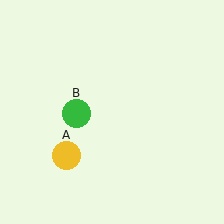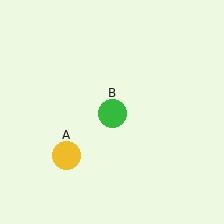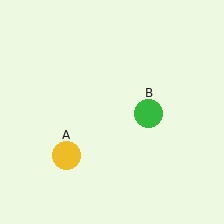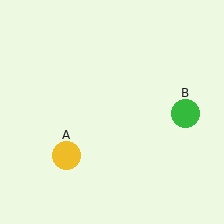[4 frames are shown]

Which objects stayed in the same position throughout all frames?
Yellow circle (object A) remained stationary.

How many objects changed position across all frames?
1 object changed position: green circle (object B).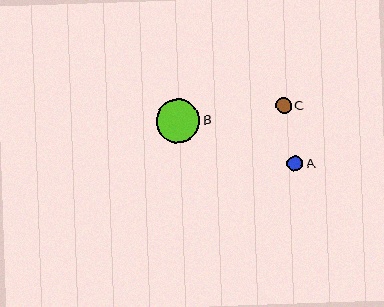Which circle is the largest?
Circle B is the largest with a size of approximately 44 pixels.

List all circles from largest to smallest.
From largest to smallest: B, C, A.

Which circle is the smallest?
Circle A is the smallest with a size of approximately 16 pixels.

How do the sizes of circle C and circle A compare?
Circle C and circle A are approximately the same size.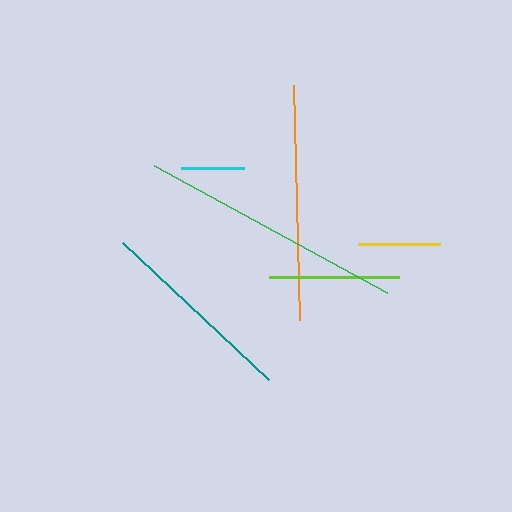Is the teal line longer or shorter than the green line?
The green line is longer than the teal line.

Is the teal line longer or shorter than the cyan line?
The teal line is longer than the cyan line.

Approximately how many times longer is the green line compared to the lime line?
The green line is approximately 2.0 times the length of the lime line.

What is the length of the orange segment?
The orange segment is approximately 235 pixels long.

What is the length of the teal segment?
The teal segment is approximately 201 pixels long.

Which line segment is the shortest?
The cyan line is the shortest at approximately 63 pixels.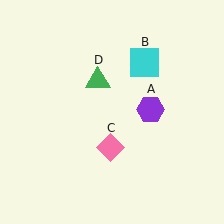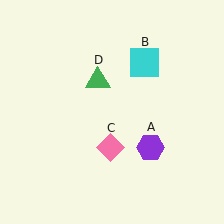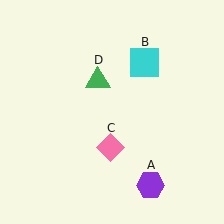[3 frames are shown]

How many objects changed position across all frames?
1 object changed position: purple hexagon (object A).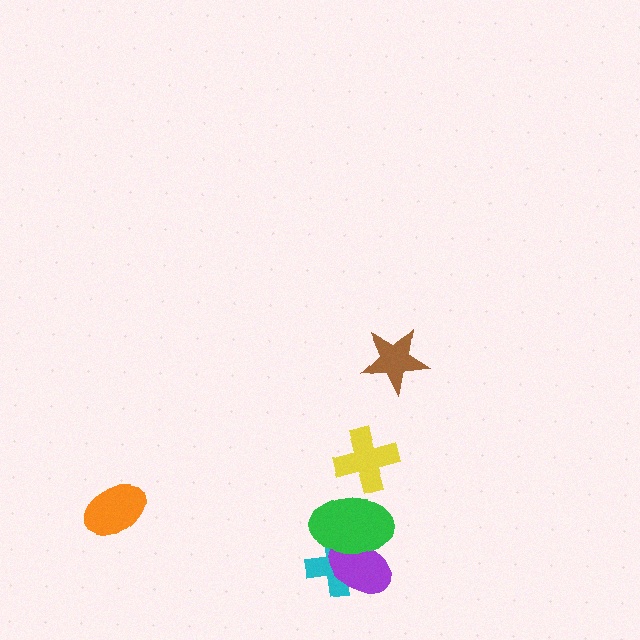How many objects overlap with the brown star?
0 objects overlap with the brown star.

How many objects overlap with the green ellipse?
3 objects overlap with the green ellipse.